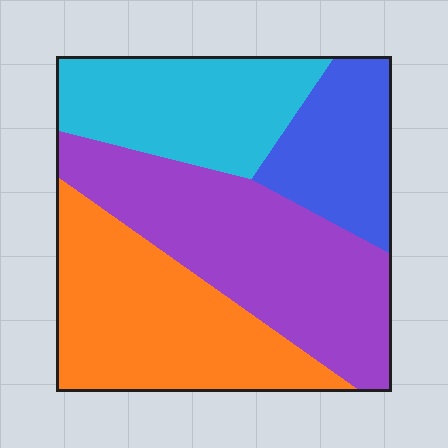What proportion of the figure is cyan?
Cyan takes up between a sixth and a third of the figure.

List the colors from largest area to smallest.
From largest to smallest: purple, orange, cyan, blue.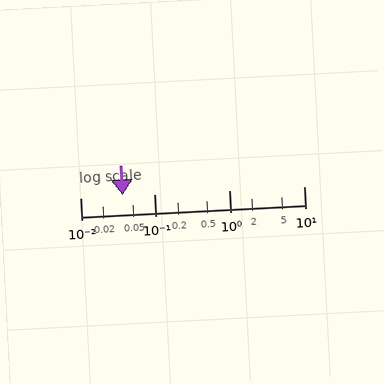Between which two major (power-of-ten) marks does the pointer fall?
The pointer is between 0.01 and 0.1.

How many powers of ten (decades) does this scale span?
The scale spans 3 decades, from 0.01 to 10.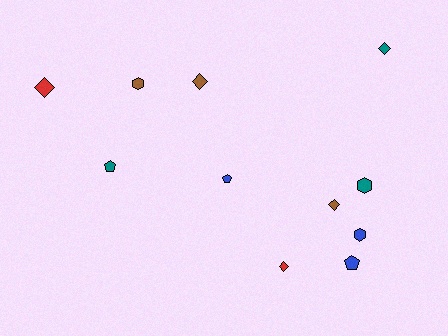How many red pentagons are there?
There are no red pentagons.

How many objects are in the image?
There are 11 objects.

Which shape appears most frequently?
Diamond, with 5 objects.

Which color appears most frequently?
Brown, with 3 objects.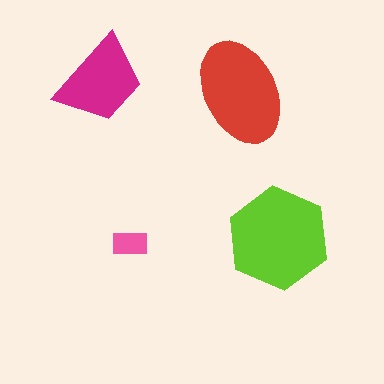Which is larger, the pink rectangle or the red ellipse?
The red ellipse.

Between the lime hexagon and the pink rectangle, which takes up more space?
The lime hexagon.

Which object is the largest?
The lime hexagon.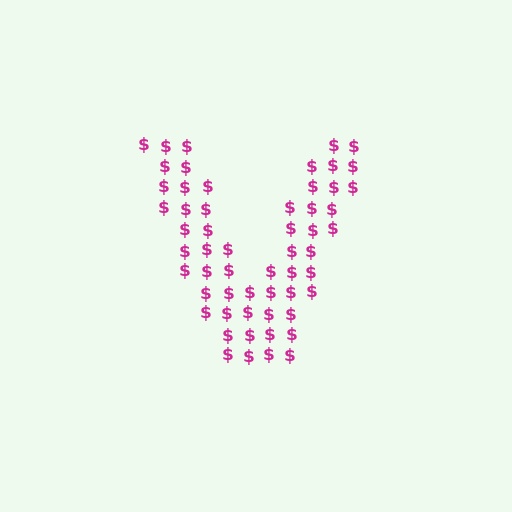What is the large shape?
The large shape is the letter V.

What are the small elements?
The small elements are dollar signs.